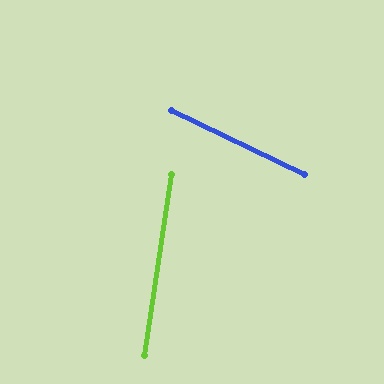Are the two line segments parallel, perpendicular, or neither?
Neither parallel nor perpendicular — they differ by about 73°.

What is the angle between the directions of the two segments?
Approximately 73 degrees.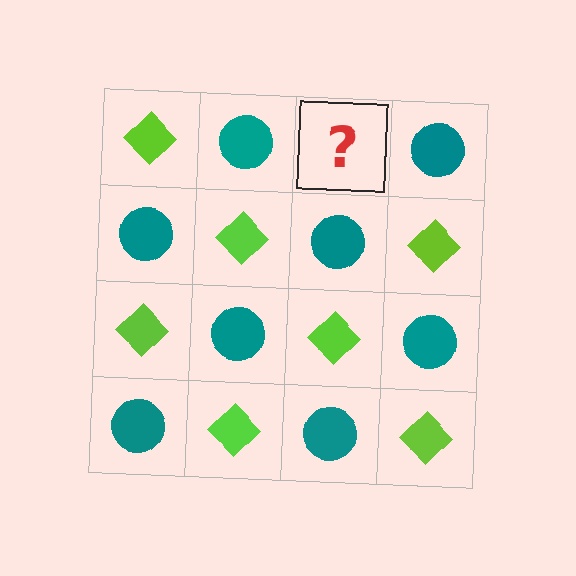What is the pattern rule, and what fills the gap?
The rule is that it alternates lime diamond and teal circle in a checkerboard pattern. The gap should be filled with a lime diamond.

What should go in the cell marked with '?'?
The missing cell should contain a lime diamond.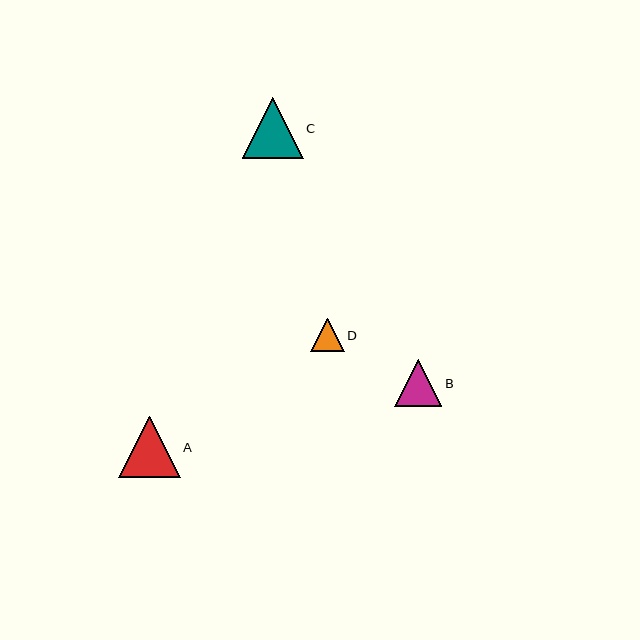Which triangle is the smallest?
Triangle D is the smallest with a size of approximately 33 pixels.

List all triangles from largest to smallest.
From largest to smallest: C, A, B, D.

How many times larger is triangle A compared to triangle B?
Triangle A is approximately 1.3 times the size of triangle B.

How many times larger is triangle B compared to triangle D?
Triangle B is approximately 1.4 times the size of triangle D.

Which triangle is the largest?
Triangle C is the largest with a size of approximately 61 pixels.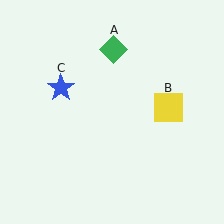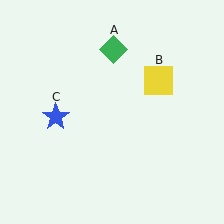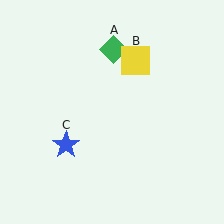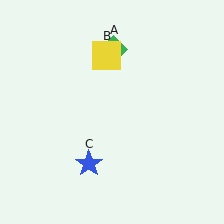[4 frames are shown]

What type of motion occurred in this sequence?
The yellow square (object B), blue star (object C) rotated counterclockwise around the center of the scene.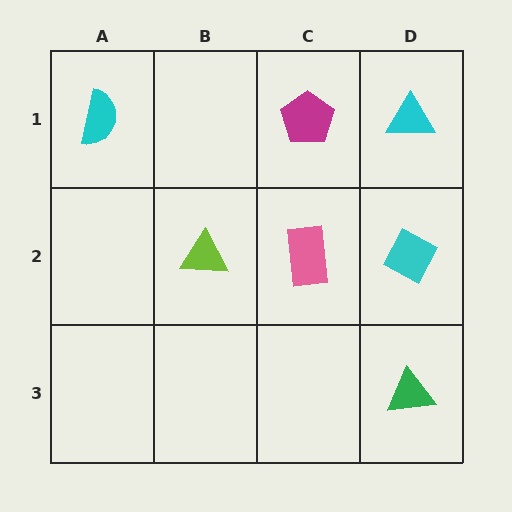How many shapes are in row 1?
3 shapes.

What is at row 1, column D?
A cyan triangle.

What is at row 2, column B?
A lime triangle.